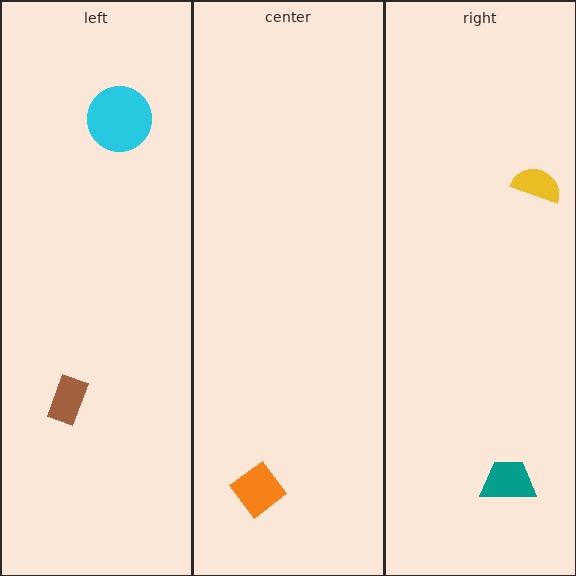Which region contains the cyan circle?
The left region.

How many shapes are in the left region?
2.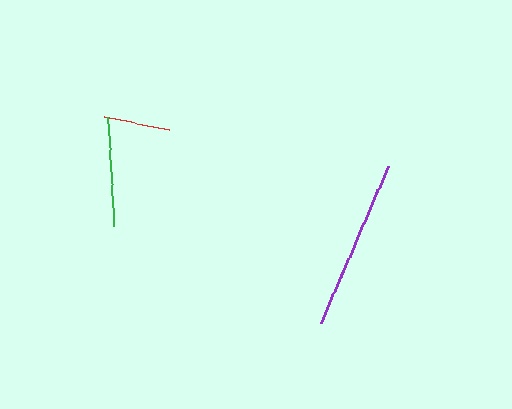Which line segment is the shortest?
The red line is the shortest at approximately 66 pixels.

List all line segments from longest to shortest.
From longest to shortest: purple, green, red.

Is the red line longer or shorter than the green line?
The green line is longer than the red line.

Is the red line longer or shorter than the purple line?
The purple line is longer than the red line.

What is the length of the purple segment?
The purple segment is approximately 171 pixels long.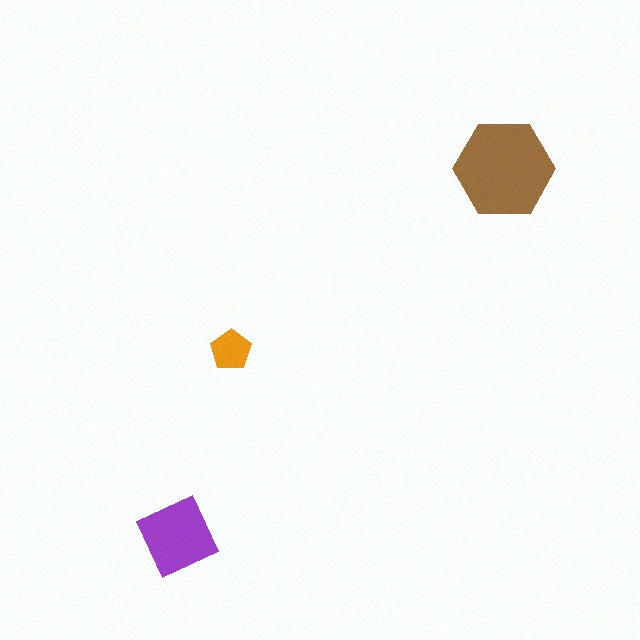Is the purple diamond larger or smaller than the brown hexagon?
Smaller.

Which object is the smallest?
The orange pentagon.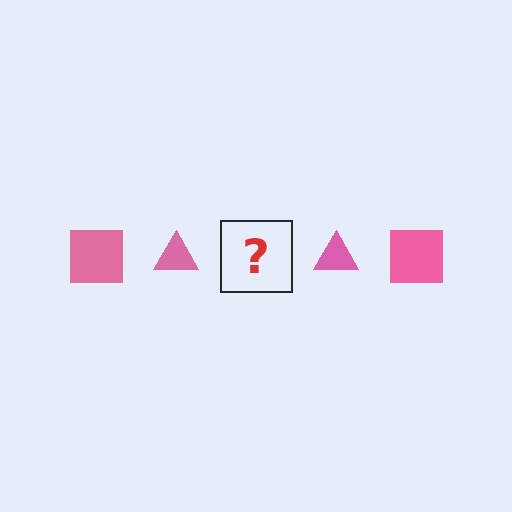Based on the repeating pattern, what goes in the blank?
The blank should be a pink square.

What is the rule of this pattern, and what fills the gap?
The rule is that the pattern cycles through square, triangle shapes in pink. The gap should be filled with a pink square.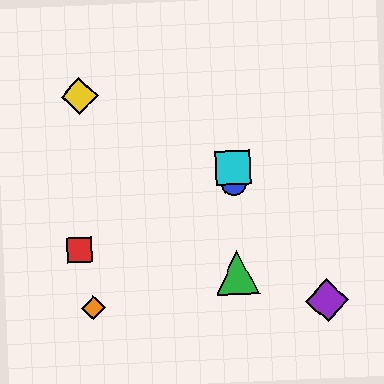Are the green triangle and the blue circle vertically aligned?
Yes, both are at x≈238.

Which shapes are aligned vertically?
The blue circle, the green triangle, the cyan square are aligned vertically.